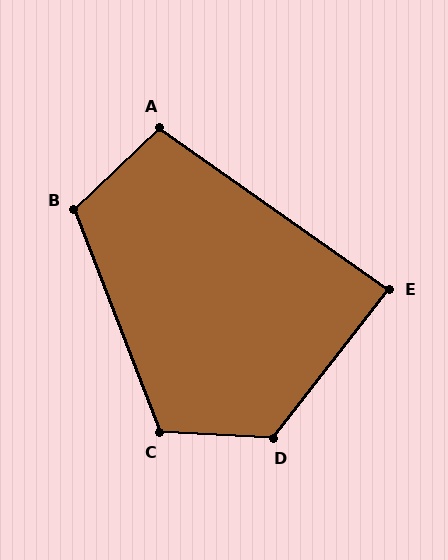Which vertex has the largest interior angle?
D, at approximately 125 degrees.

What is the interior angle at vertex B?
Approximately 113 degrees (obtuse).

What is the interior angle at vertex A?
Approximately 101 degrees (obtuse).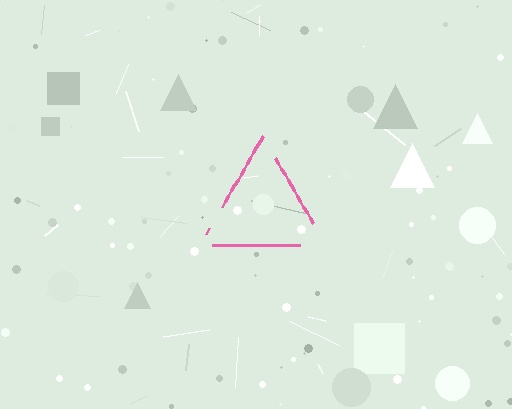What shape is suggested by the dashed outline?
The dashed outline suggests a triangle.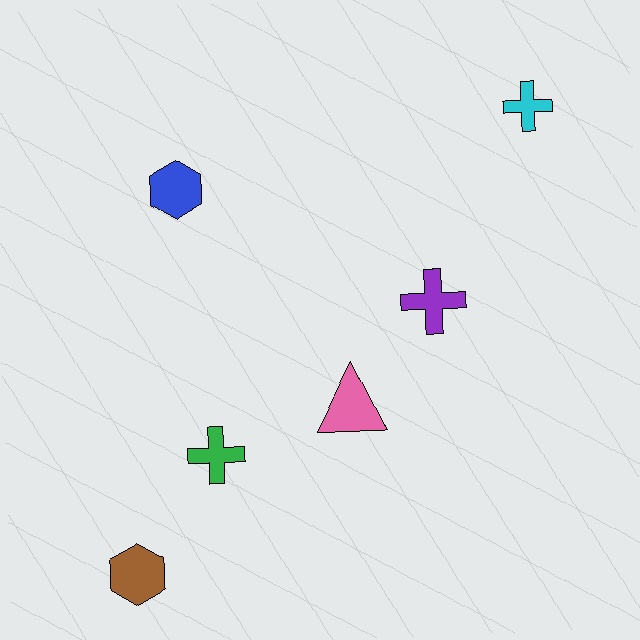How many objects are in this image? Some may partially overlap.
There are 6 objects.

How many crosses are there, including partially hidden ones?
There are 3 crosses.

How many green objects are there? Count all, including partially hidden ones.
There is 1 green object.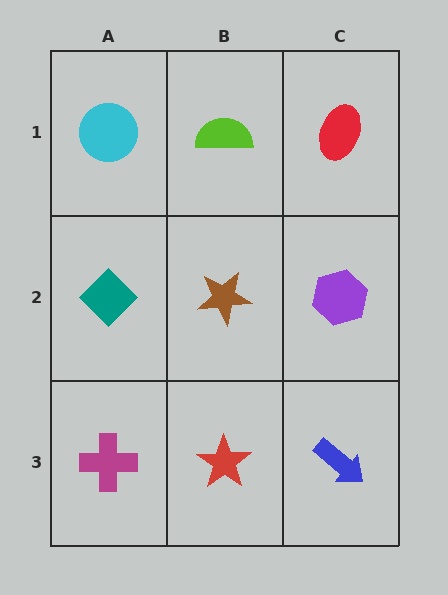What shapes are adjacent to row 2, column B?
A lime semicircle (row 1, column B), a red star (row 3, column B), a teal diamond (row 2, column A), a purple hexagon (row 2, column C).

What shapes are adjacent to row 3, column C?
A purple hexagon (row 2, column C), a red star (row 3, column B).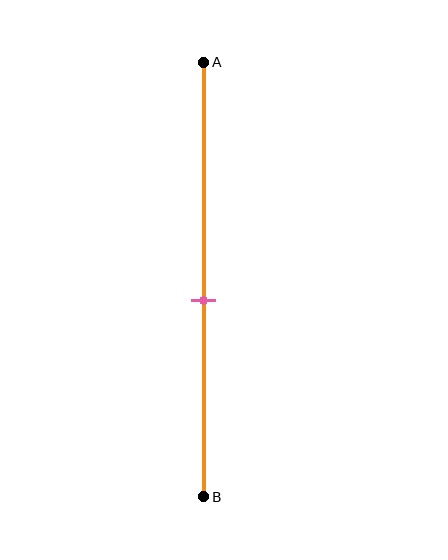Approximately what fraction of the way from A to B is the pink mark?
The pink mark is approximately 55% of the way from A to B.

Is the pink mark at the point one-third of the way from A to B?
No, the mark is at about 55% from A, not at the 33% one-third point.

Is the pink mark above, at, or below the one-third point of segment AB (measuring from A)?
The pink mark is below the one-third point of segment AB.